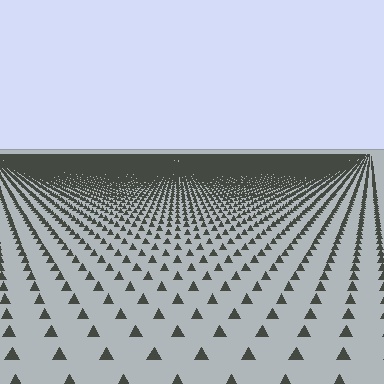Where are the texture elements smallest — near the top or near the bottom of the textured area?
Near the top.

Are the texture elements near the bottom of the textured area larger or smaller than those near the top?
Larger. Near the bottom, elements are closer to the viewer and appear at a bigger on-screen size.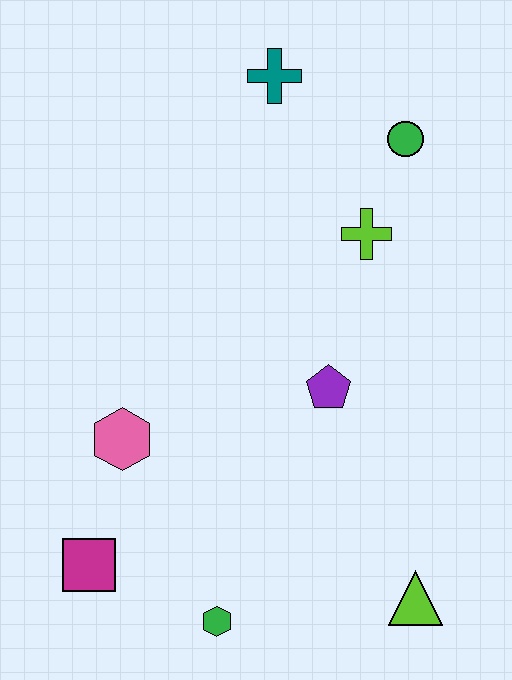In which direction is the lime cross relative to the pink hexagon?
The lime cross is to the right of the pink hexagon.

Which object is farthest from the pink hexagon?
The green circle is farthest from the pink hexagon.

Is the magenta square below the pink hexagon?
Yes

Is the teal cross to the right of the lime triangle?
No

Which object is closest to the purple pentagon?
The lime cross is closest to the purple pentagon.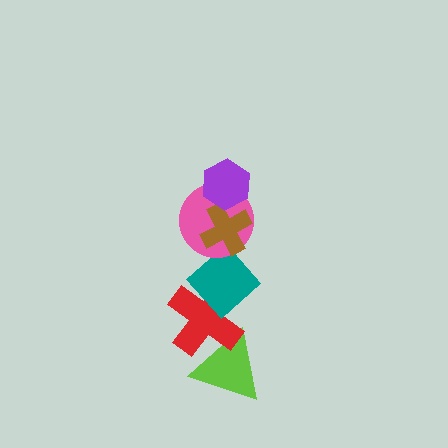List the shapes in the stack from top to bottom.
From top to bottom: the purple hexagon, the brown cross, the pink circle, the teal diamond, the red cross, the lime triangle.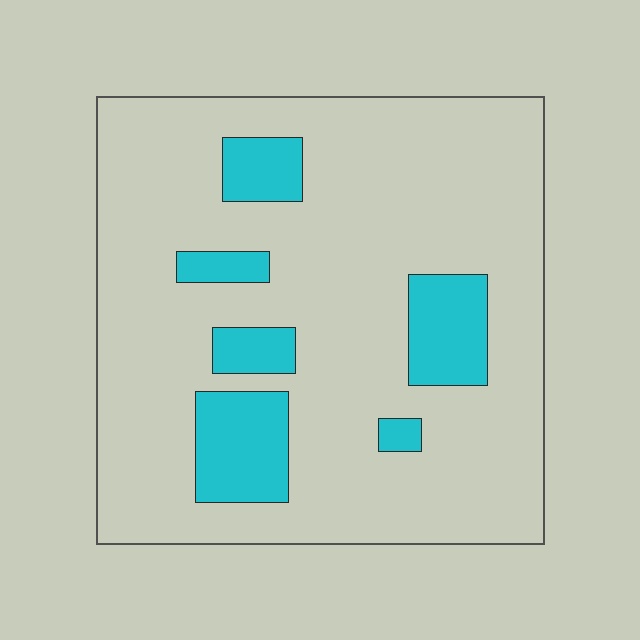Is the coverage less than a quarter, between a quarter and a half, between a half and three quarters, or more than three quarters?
Less than a quarter.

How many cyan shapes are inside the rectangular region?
6.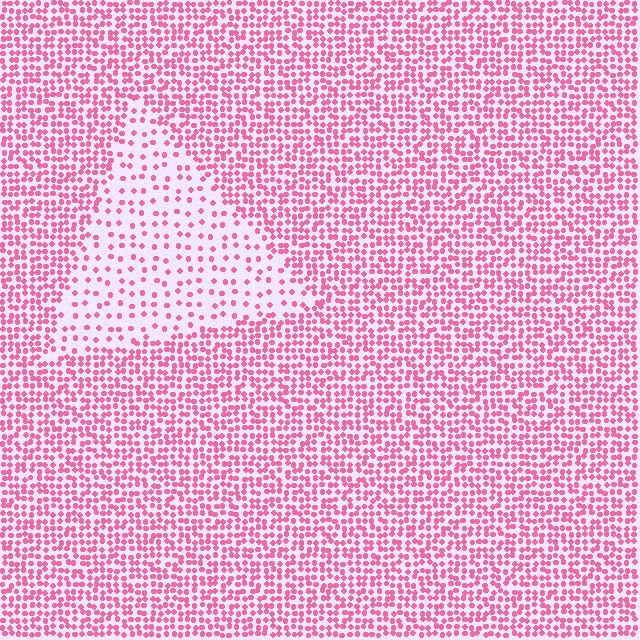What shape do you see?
I see a triangle.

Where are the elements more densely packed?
The elements are more densely packed outside the triangle boundary.